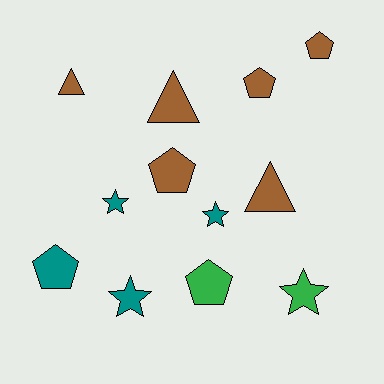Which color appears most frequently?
Brown, with 6 objects.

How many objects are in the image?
There are 12 objects.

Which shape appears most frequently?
Pentagon, with 5 objects.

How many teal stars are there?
There are 3 teal stars.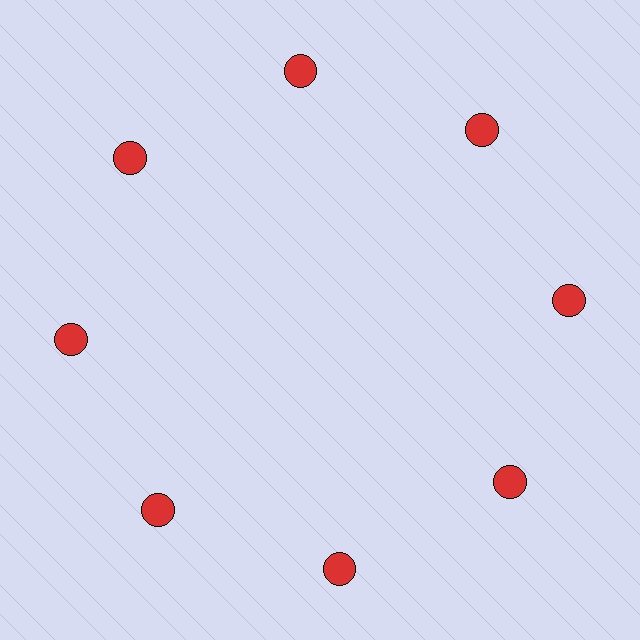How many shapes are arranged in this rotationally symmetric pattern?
There are 8 shapes, arranged in 8 groups of 1.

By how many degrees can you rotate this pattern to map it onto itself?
The pattern maps onto itself every 45 degrees of rotation.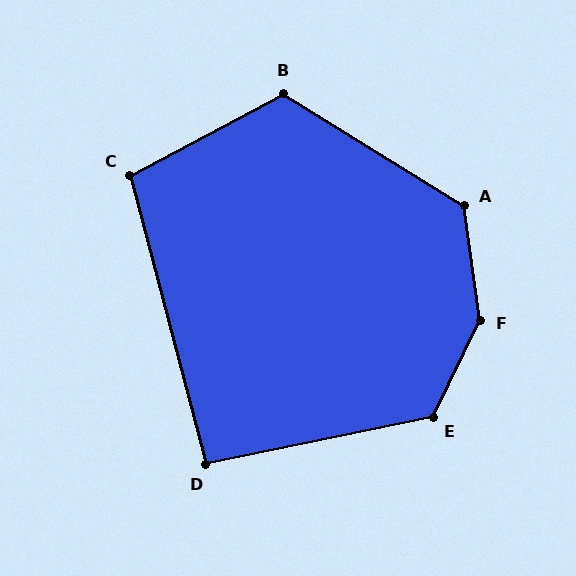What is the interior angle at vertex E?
Approximately 127 degrees (obtuse).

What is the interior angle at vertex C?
Approximately 103 degrees (obtuse).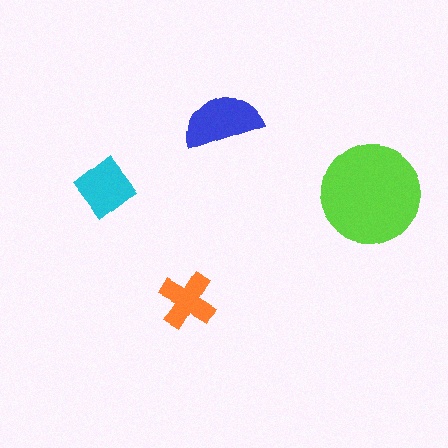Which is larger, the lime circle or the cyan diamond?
The lime circle.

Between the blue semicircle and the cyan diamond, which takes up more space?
The blue semicircle.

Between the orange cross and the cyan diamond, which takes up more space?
The cyan diamond.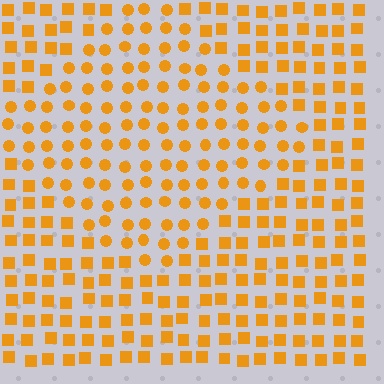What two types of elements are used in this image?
The image uses circles inside the diamond region and squares outside it.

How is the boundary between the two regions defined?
The boundary is defined by a change in element shape: circles inside vs. squares outside. All elements share the same color and spacing.